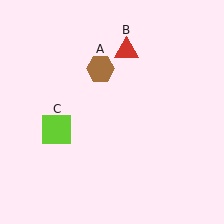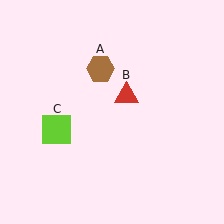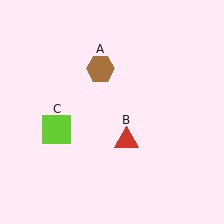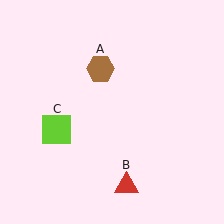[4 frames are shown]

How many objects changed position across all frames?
1 object changed position: red triangle (object B).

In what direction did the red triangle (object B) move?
The red triangle (object B) moved down.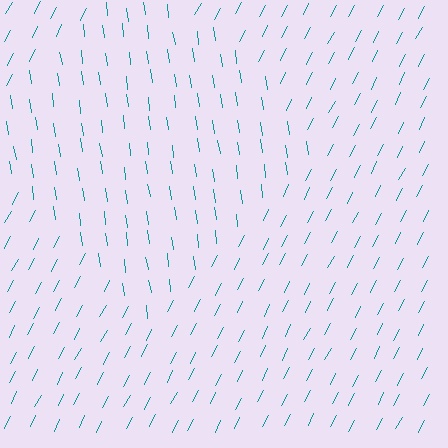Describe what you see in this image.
The image is filled with small teal line segments. A diamond region in the image has lines oriented differently from the surrounding lines, creating a visible texture boundary.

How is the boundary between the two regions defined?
The boundary is defined purely by a change in line orientation (approximately 35 degrees difference). All lines are the same color and thickness.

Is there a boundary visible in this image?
Yes, there is a texture boundary formed by a change in line orientation.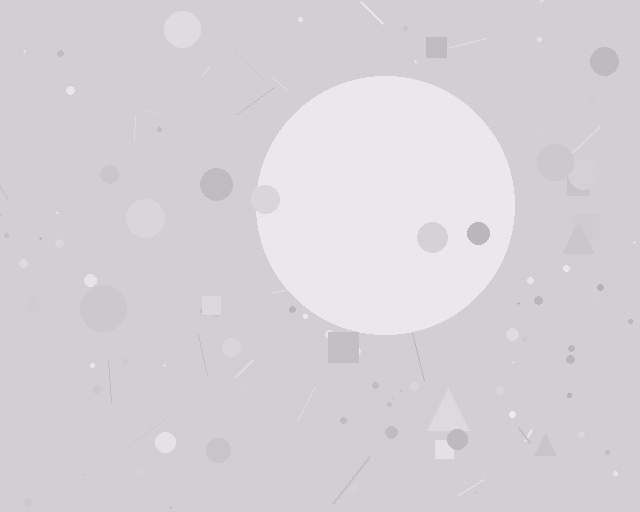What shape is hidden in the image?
A circle is hidden in the image.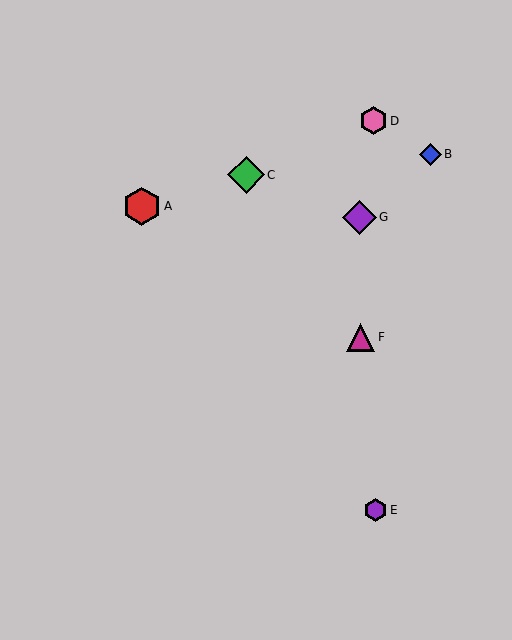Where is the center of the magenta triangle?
The center of the magenta triangle is at (361, 337).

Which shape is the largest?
The red hexagon (labeled A) is the largest.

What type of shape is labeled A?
Shape A is a red hexagon.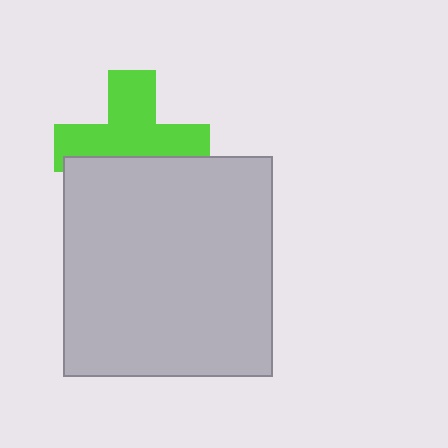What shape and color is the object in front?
The object in front is a light gray rectangle.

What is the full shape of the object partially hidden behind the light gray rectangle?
The partially hidden object is a lime cross.